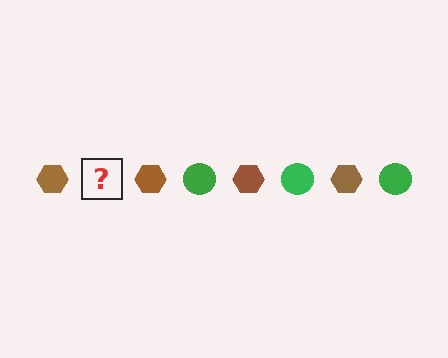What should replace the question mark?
The question mark should be replaced with a green circle.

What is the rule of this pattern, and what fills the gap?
The rule is that the pattern alternates between brown hexagon and green circle. The gap should be filled with a green circle.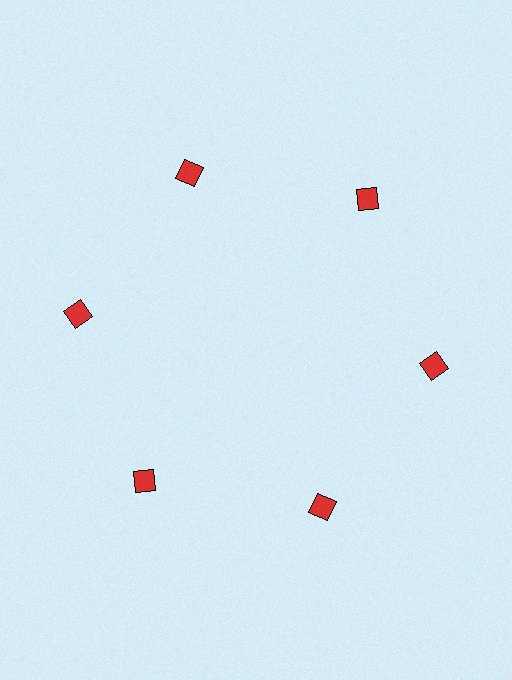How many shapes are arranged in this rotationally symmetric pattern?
There are 6 shapes, arranged in 6 groups of 1.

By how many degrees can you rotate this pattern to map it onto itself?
The pattern maps onto itself every 60 degrees of rotation.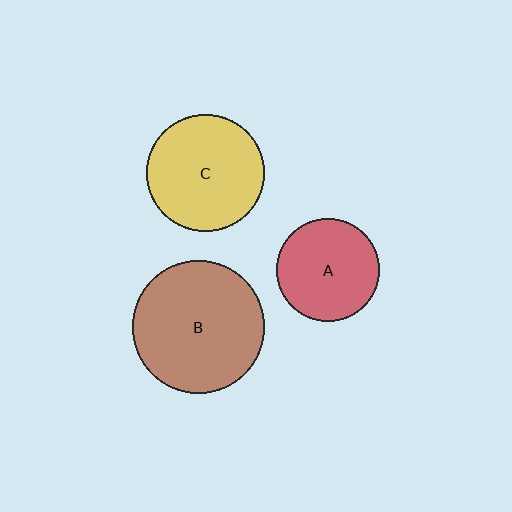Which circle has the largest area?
Circle B (brown).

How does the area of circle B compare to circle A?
Approximately 1.7 times.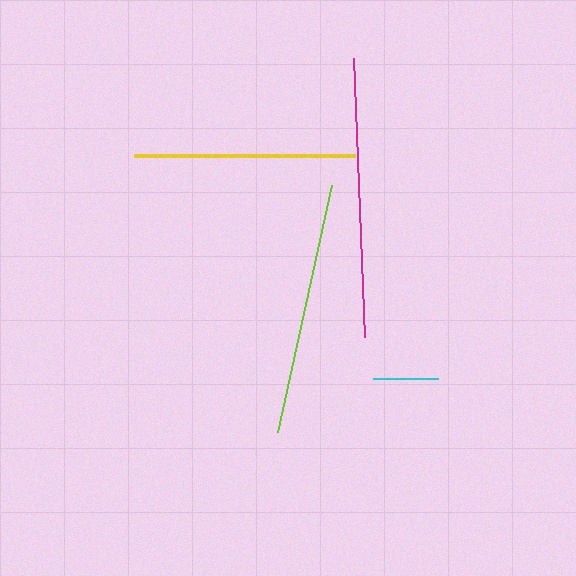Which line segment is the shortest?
The cyan line is the shortest at approximately 65 pixels.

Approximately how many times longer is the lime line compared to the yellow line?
The lime line is approximately 1.1 times the length of the yellow line.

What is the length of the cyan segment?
The cyan segment is approximately 65 pixels long.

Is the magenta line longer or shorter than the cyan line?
The magenta line is longer than the cyan line.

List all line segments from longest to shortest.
From longest to shortest: magenta, lime, yellow, cyan.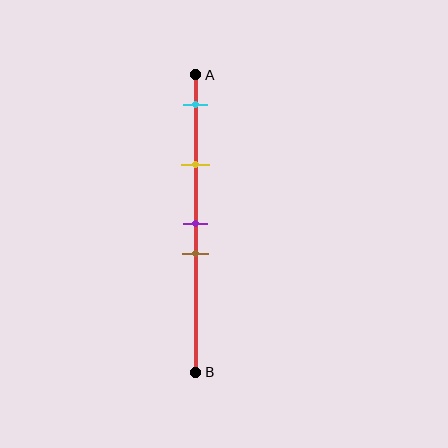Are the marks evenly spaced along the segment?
No, the marks are not evenly spaced.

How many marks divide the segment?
There are 4 marks dividing the segment.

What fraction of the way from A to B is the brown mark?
The brown mark is approximately 60% (0.6) of the way from A to B.